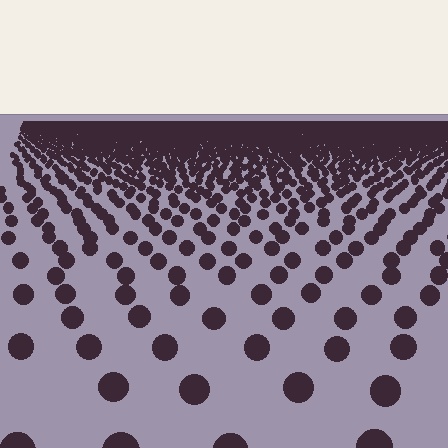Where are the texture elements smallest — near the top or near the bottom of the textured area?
Near the top.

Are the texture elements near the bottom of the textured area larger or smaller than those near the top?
Larger. Near the bottom, elements are closer to the viewer and appear at a bigger on-screen size.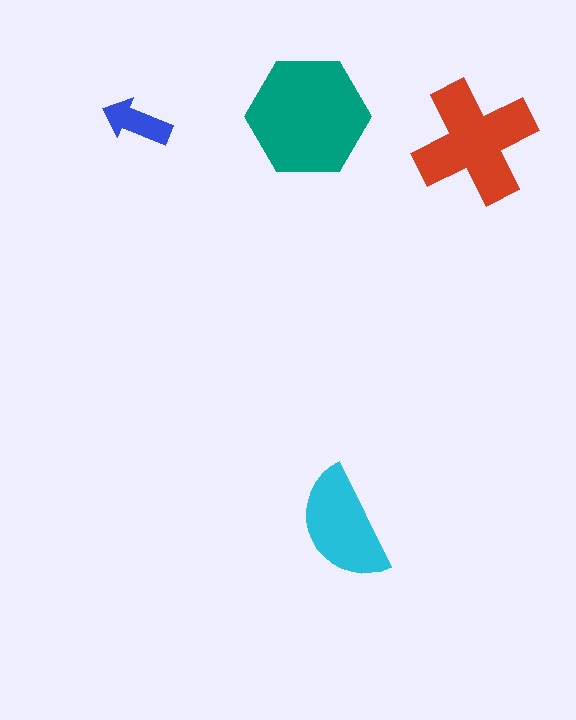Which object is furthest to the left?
The blue arrow is leftmost.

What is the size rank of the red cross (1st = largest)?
2nd.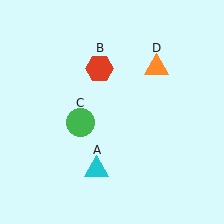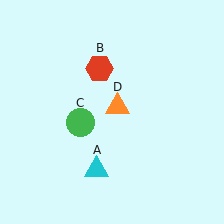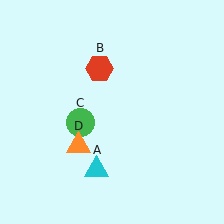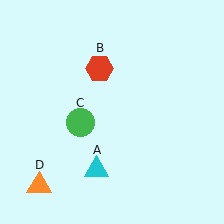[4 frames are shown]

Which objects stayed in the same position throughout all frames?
Cyan triangle (object A) and red hexagon (object B) and green circle (object C) remained stationary.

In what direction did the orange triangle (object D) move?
The orange triangle (object D) moved down and to the left.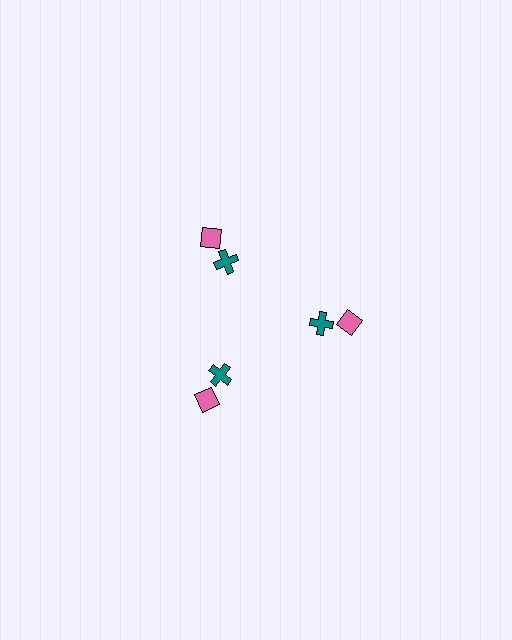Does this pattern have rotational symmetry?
Yes, this pattern has 3-fold rotational symmetry. It looks the same after rotating 120 degrees around the center.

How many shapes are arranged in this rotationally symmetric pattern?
There are 6 shapes, arranged in 3 groups of 2.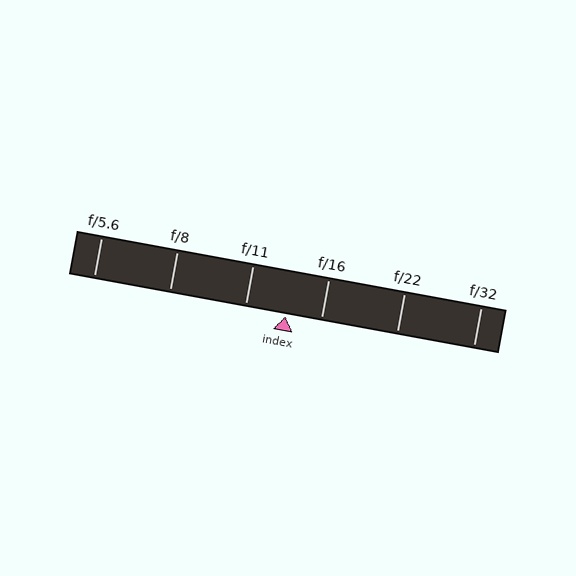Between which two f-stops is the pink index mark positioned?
The index mark is between f/11 and f/16.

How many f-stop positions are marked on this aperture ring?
There are 6 f-stop positions marked.